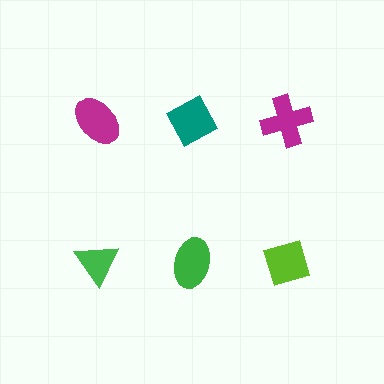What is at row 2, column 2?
A green ellipse.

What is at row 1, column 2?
A teal diamond.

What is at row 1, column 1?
A magenta ellipse.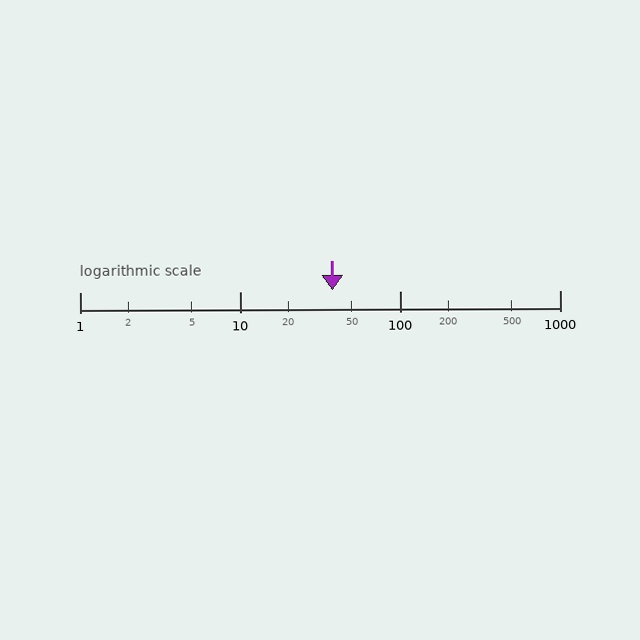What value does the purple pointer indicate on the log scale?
The pointer indicates approximately 38.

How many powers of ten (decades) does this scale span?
The scale spans 3 decades, from 1 to 1000.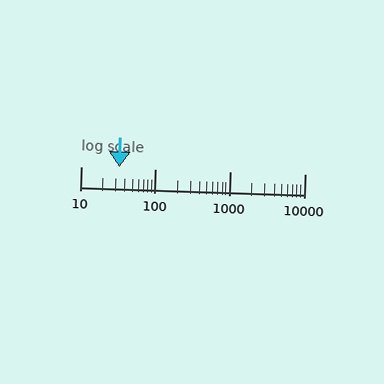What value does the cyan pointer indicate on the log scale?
The pointer indicates approximately 33.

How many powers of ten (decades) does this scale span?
The scale spans 3 decades, from 10 to 10000.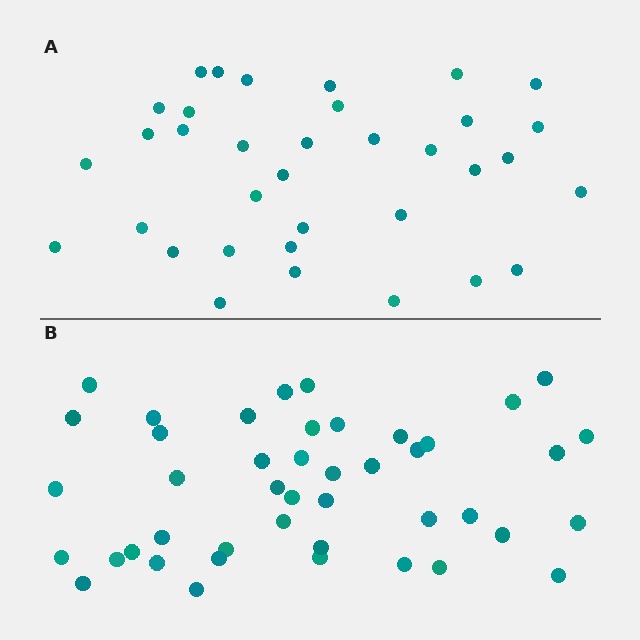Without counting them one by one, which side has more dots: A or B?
Region B (the bottom region) has more dots.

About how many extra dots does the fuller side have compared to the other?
Region B has roughly 8 or so more dots than region A.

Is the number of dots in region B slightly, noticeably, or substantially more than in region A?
Region B has noticeably more, but not dramatically so. The ratio is roughly 1.3 to 1.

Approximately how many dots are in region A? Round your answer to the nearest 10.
About 40 dots. (The exact count is 35, which rounds to 40.)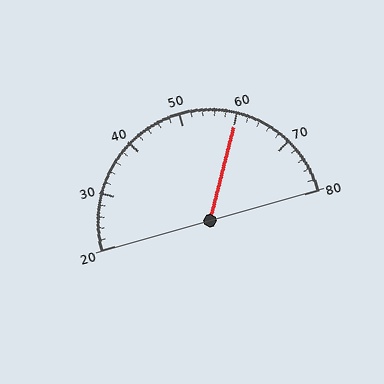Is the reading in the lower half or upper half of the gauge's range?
The reading is in the upper half of the range (20 to 80).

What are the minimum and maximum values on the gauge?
The gauge ranges from 20 to 80.